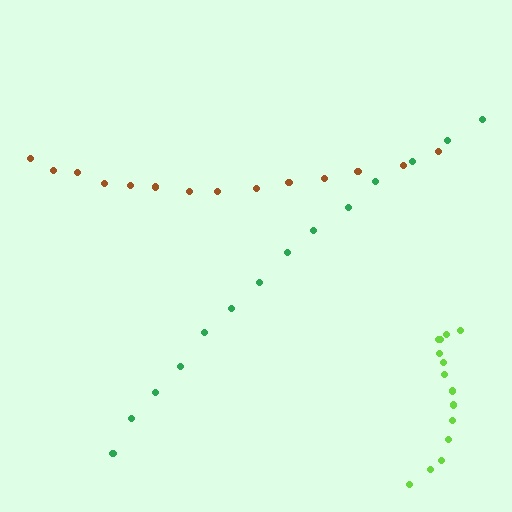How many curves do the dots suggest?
There are 3 distinct paths.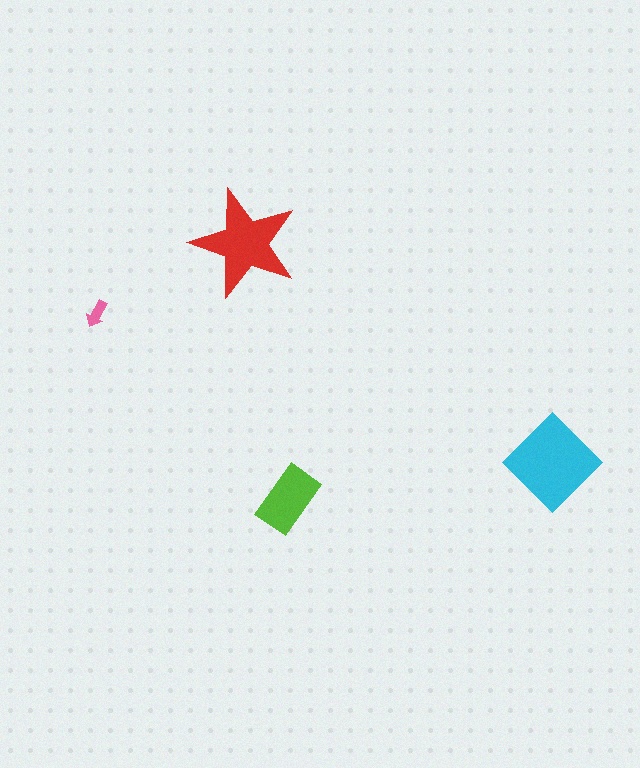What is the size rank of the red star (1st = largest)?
2nd.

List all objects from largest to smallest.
The cyan diamond, the red star, the lime rectangle, the pink arrow.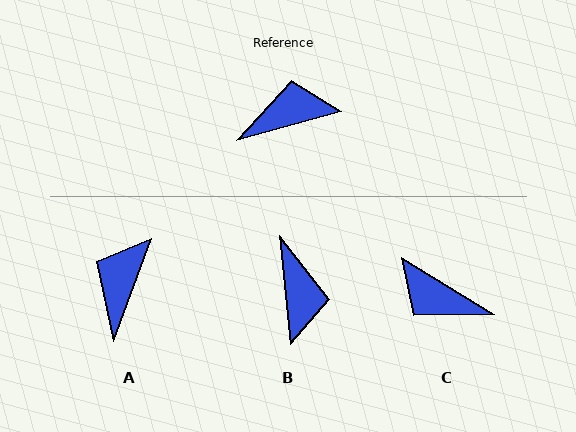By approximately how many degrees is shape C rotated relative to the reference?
Approximately 133 degrees counter-clockwise.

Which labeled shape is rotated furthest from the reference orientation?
C, about 133 degrees away.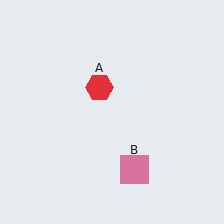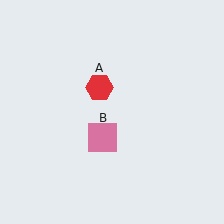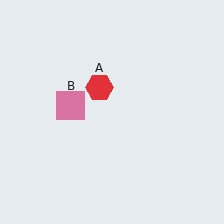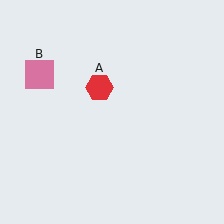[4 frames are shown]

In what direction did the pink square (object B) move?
The pink square (object B) moved up and to the left.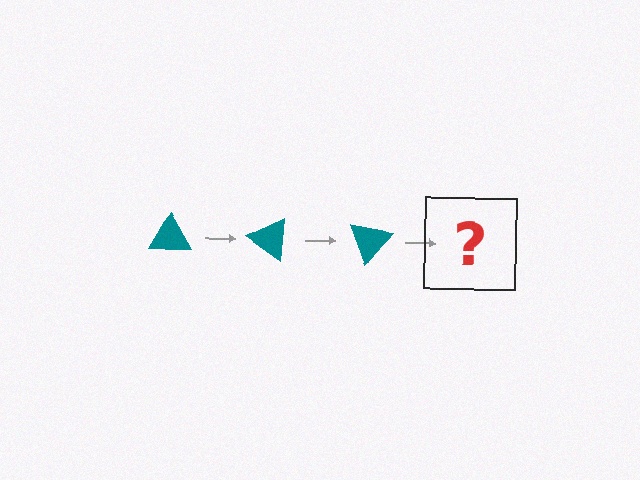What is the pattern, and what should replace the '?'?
The pattern is that the triangle rotates 35 degrees each step. The '?' should be a teal triangle rotated 105 degrees.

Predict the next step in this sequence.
The next step is a teal triangle rotated 105 degrees.